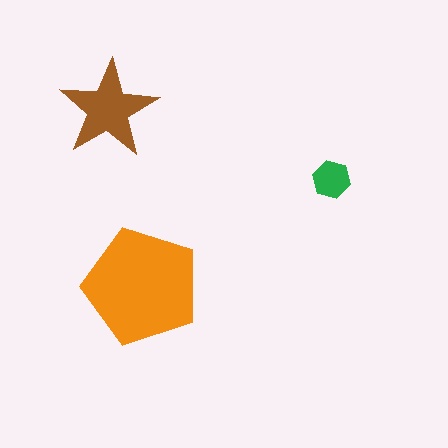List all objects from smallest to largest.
The green hexagon, the brown star, the orange pentagon.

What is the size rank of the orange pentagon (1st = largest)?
1st.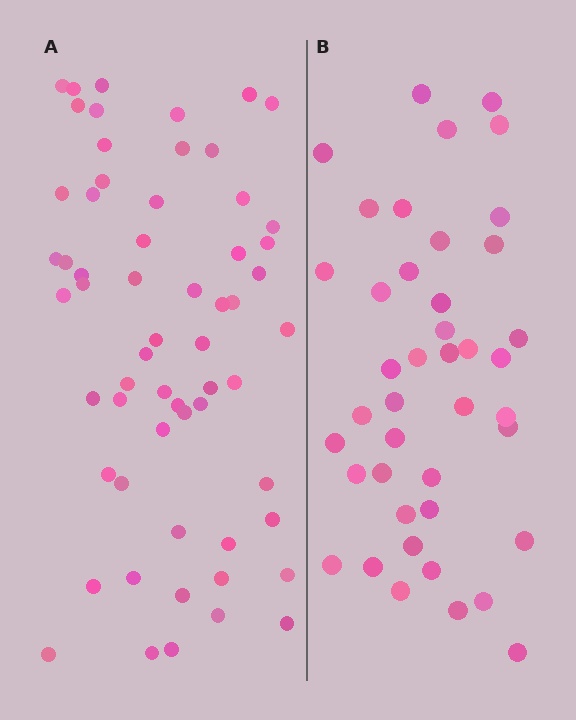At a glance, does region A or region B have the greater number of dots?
Region A (the left region) has more dots.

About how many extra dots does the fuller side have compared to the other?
Region A has approximately 20 more dots than region B.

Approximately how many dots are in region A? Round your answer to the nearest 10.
About 60 dots.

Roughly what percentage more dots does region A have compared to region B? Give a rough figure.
About 45% more.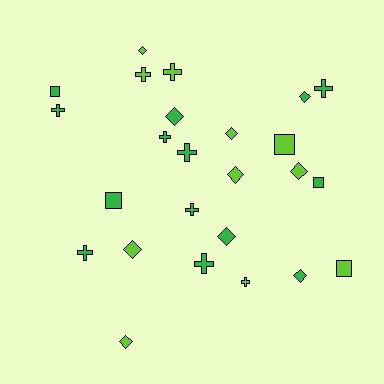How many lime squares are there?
There are 2 lime squares.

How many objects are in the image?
There are 25 objects.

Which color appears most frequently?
Green, with 14 objects.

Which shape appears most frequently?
Diamond, with 10 objects.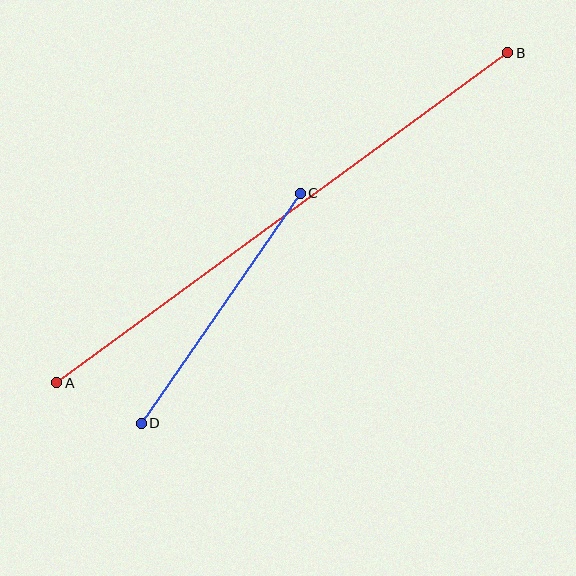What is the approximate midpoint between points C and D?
The midpoint is at approximately (221, 308) pixels.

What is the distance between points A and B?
The distance is approximately 559 pixels.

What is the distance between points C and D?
The distance is approximately 280 pixels.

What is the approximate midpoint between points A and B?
The midpoint is at approximately (282, 218) pixels.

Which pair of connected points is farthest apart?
Points A and B are farthest apart.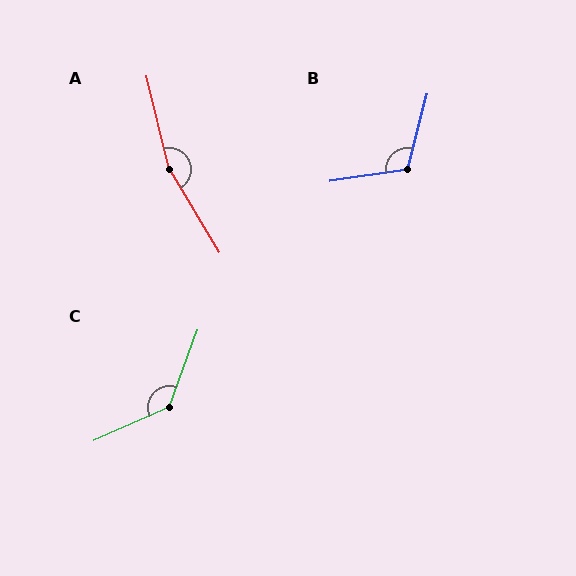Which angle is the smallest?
B, at approximately 113 degrees.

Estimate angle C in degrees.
Approximately 134 degrees.